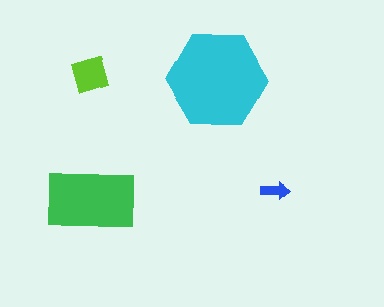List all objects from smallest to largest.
The blue arrow, the lime square, the green rectangle, the cyan hexagon.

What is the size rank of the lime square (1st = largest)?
3rd.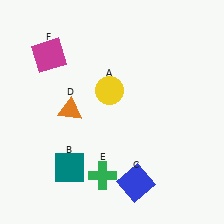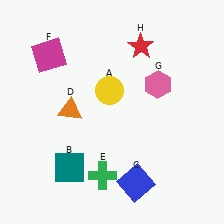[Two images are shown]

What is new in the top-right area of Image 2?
A red star (H) was added in the top-right area of Image 2.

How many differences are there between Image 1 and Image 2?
There are 2 differences between the two images.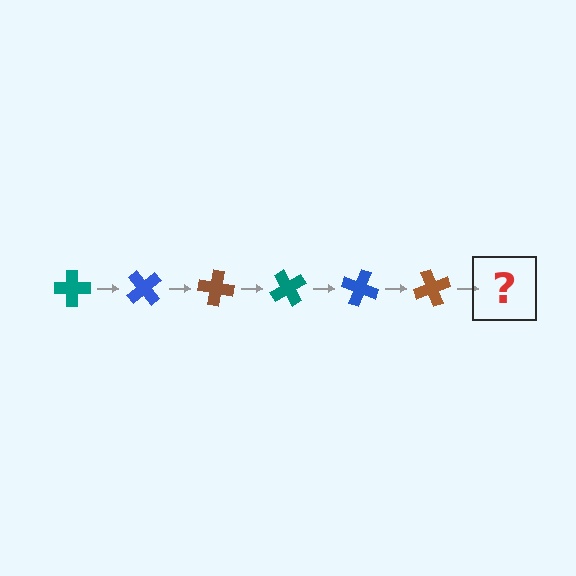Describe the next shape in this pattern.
It should be a teal cross, rotated 300 degrees from the start.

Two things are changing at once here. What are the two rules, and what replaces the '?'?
The two rules are that it rotates 50 degrees each step and the color cycles through teal, blue, and brown. The '?' should be a teal cross, rotated 300 degrees from the start.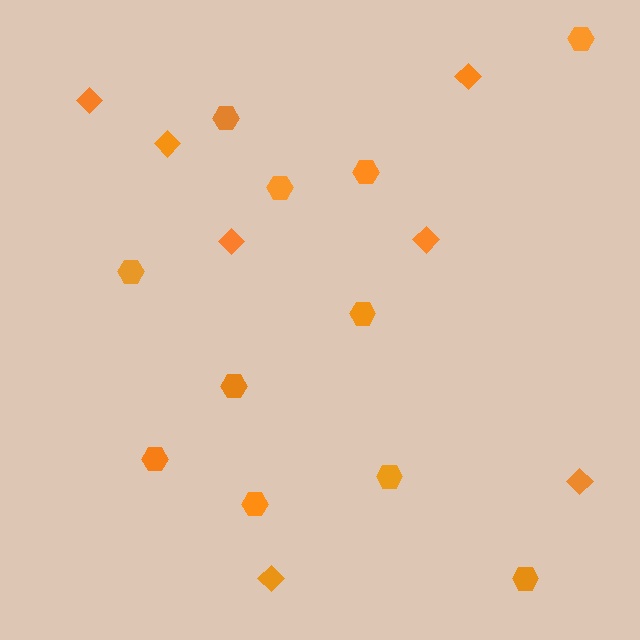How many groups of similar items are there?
There are 2 groups: one group of diamonds (7) and one group of hexagons (11).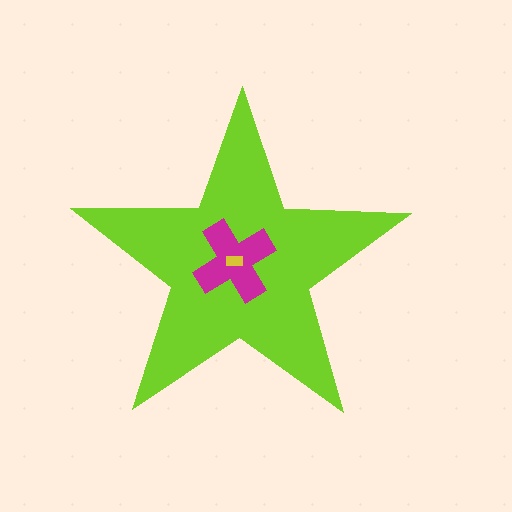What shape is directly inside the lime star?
The magenta cross.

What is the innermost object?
The yellow rectangle.